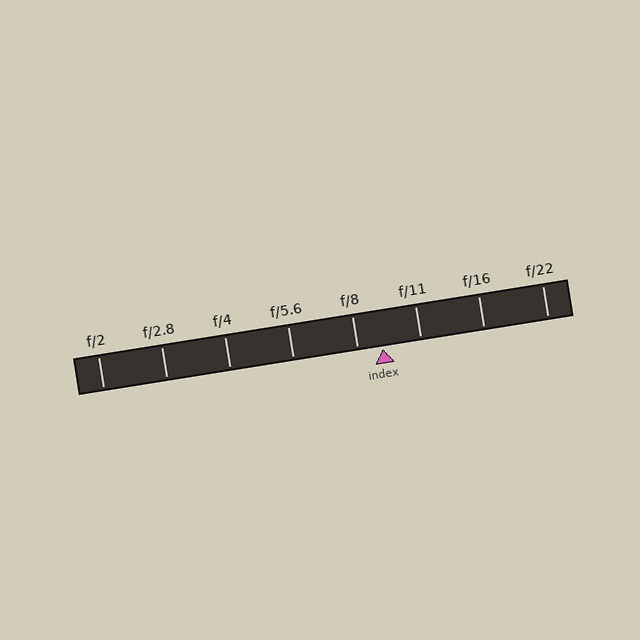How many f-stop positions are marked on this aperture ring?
There are 8 f-stop positions marked.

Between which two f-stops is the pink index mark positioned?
The index mark is between f/8 and f/11.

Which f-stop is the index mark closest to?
The index mark is closest to f/8.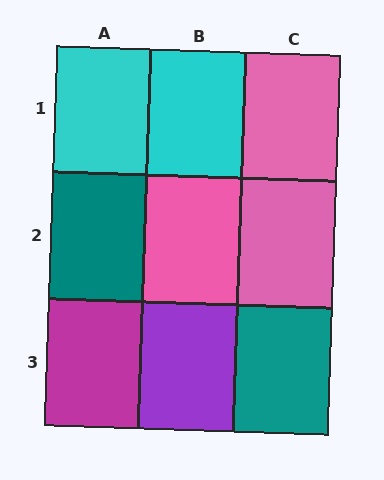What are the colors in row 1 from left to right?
Cyan, cyan, pink.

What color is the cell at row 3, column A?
Magenta.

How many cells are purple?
1 cell is purple.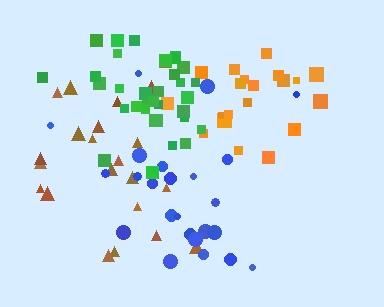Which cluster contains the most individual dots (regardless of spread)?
Green (33).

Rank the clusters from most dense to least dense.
green, orange, brown, blue.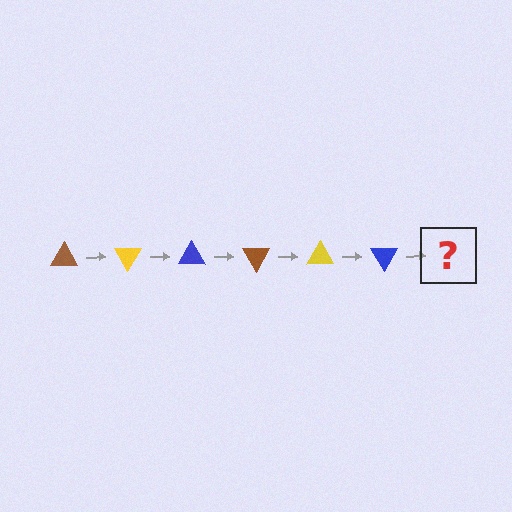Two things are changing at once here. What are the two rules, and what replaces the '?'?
The two rules are that it rotates 60 degrees each step and the color cycles through brown, yellow, and blue. The '?' should be a brown triangle, rotated 360 degrees from the start.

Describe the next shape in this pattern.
It should be a brown triangle, rotated 360 degrees from the start.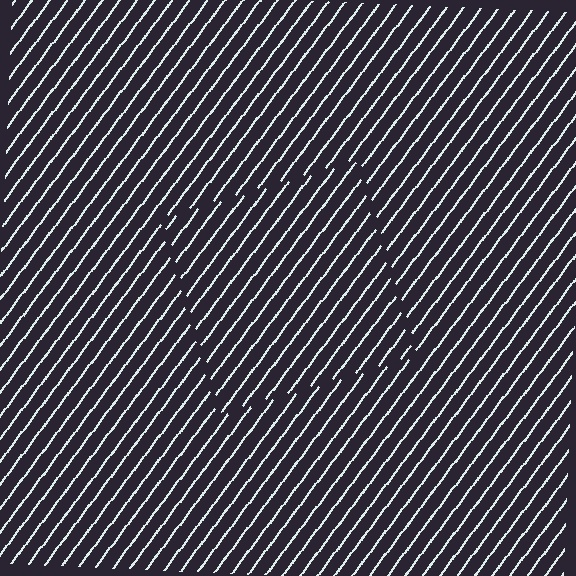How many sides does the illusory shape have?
4 sides — the line-ends trace a square.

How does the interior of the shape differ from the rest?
The interior of the shape contains the same grating, shifted by half a period — the contour is defined by the phase discontinuity where line-ends from the inner and outer gratings abut.